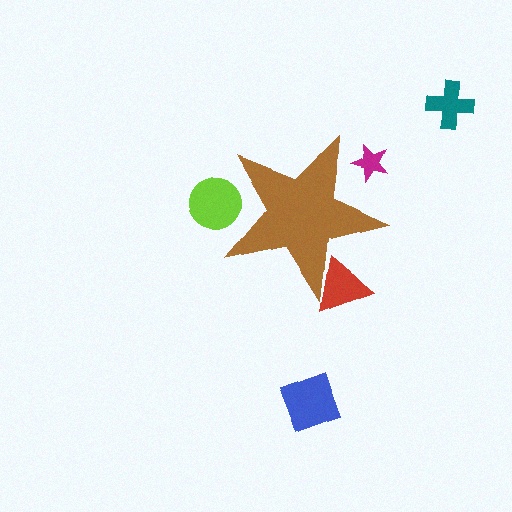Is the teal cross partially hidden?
No, the teal cross is fully visible.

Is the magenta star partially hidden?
Yes, the magenta star is partially hidden behind the brown star.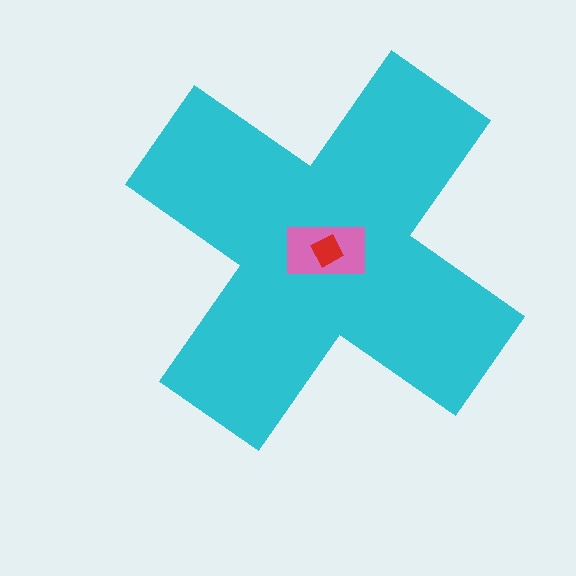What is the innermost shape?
The red square.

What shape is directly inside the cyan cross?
The pink rectangle.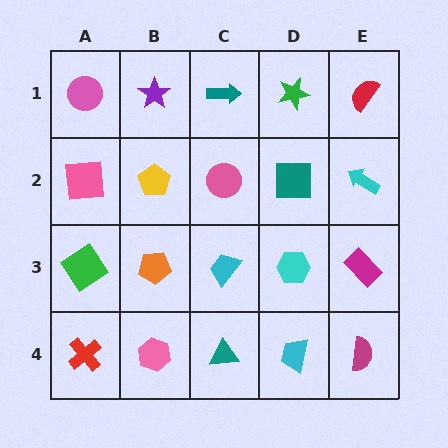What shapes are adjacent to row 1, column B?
A yellow pentagon (row 2, column B), a pink circle (row 1, column A), a teal arrow (row 1, column C).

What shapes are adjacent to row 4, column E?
A magenta rectangle (row 3, column E), a cyan trapezoid (row 4, column D).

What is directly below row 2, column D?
A cyan hexagon.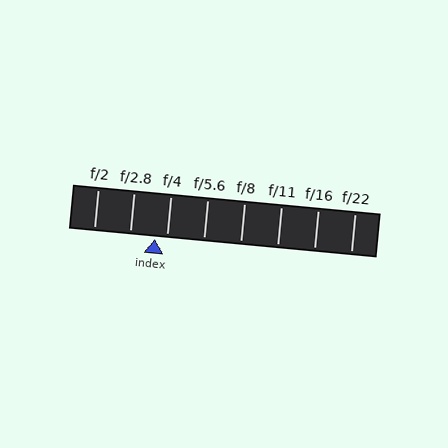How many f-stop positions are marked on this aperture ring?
There are 8 f-stop positions marked.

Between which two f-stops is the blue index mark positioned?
The index mark is between f/2.8 and f/4.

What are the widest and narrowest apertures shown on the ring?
The widest aperture shown is f/2 and the narrowest is f/22.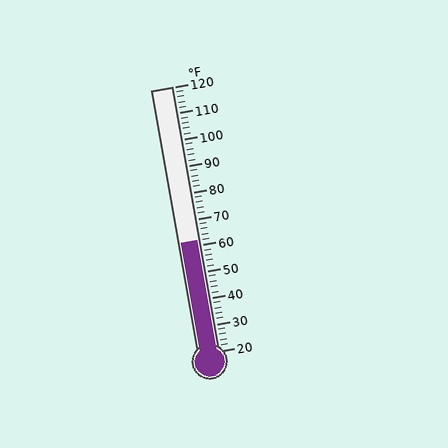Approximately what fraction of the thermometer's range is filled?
The thermometer is filled to approximately 40% of its range.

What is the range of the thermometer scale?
The thermometer scale ranges from 20°F to 120°F.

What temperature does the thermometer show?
The thermometer shows approximately 62°F.